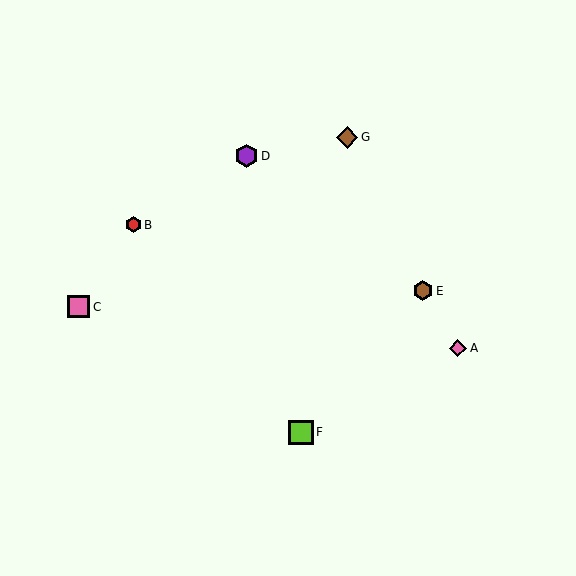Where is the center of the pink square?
The center of the pink square is at (79, 307).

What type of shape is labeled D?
Shape D is a purple hexagon.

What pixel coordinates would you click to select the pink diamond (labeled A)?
Click at (458, 348) to select the pink diamond A.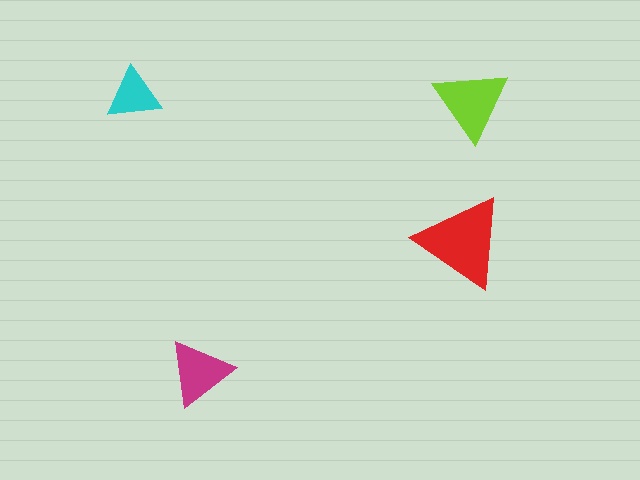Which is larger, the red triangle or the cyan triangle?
The red one.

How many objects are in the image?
There are 4 objects in the image.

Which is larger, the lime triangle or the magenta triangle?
The lime one.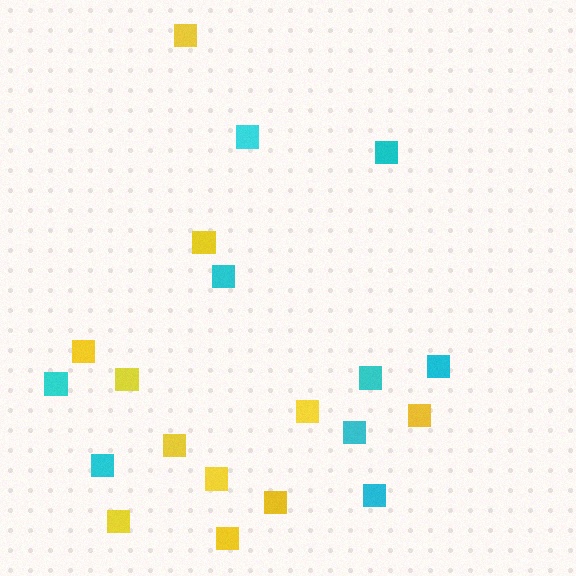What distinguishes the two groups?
There are 2 groups: one group of yellow squares (11) and one group of cyan squares (9).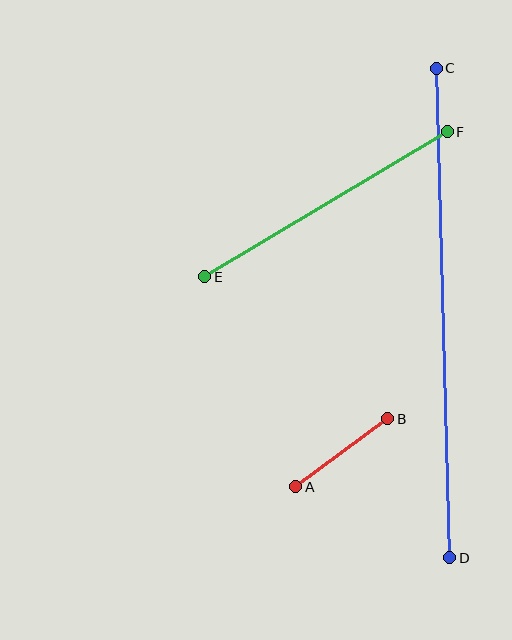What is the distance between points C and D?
The distance is approximately 489 pixels.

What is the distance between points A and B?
The distance is approximately 115 pixels.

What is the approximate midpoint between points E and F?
The midpoint is at approximately (326, 204) pixels.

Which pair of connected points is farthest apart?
Points C and D are farthest apart.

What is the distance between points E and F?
The distance is approximately 282 pixels.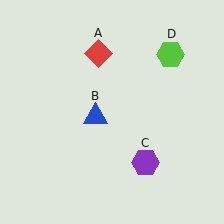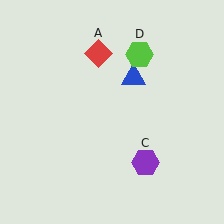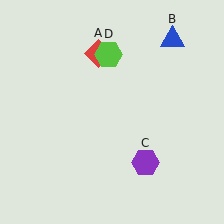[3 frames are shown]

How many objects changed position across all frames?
2 objects changed position: blue triangle (object B), lime hexagon (object D).